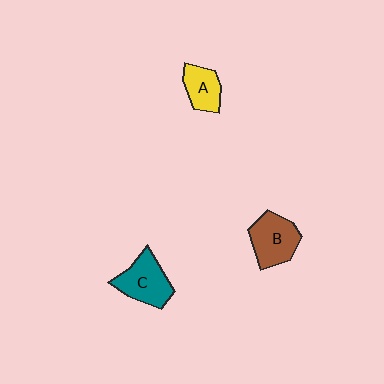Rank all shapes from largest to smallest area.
From largest to smallest: C (teal), B (brown), A (yellow).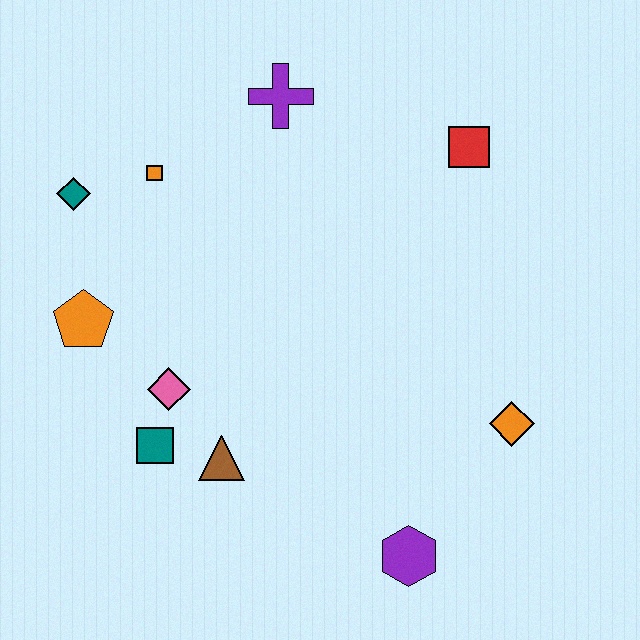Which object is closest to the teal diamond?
The orange square is closest to the teal diamond.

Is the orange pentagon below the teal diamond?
Yes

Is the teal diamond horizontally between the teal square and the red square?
No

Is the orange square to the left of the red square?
Yes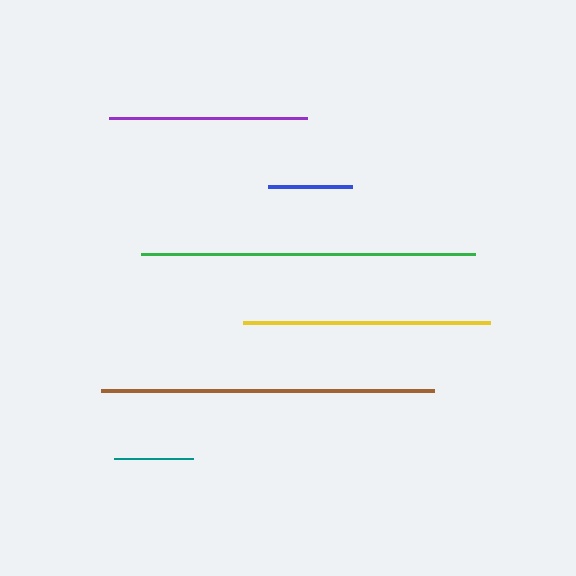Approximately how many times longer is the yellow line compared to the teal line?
The yellow line is approximately 3.2 times the length of the teal line.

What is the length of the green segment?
The green segment is approximately 334 pixels long.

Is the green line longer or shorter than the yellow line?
The green line is longer than the yellow line.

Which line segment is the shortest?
The teal line is the shortest at approximately 78 pixels.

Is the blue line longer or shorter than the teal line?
The blue line is longer than the teal line.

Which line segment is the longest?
The green line is the longest at approximately 334 pixels.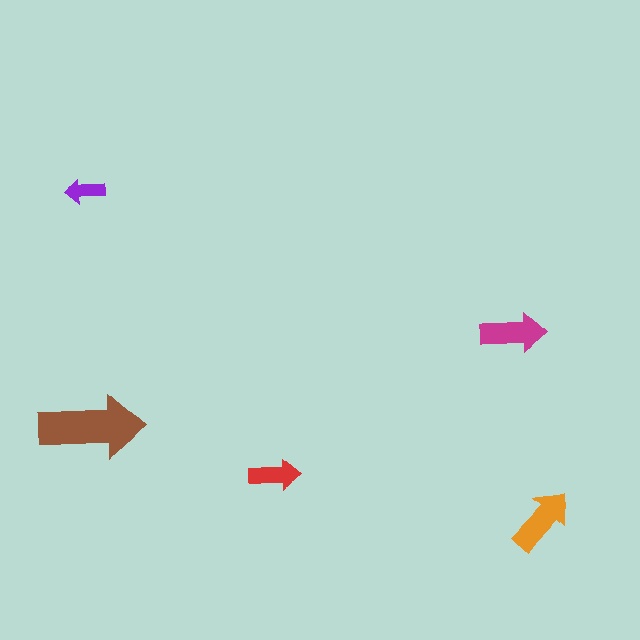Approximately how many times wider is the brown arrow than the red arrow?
About 2 times wider.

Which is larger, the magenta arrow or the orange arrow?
The orange one.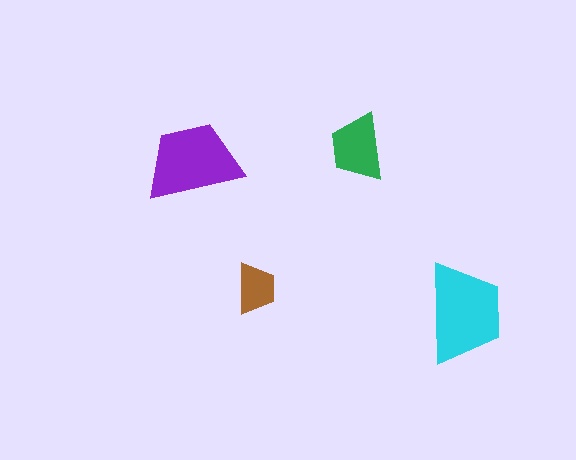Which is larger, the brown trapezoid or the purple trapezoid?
The purple one.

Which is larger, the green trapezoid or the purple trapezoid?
The purple one.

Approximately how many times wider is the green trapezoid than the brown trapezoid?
About 1.5 times wider.